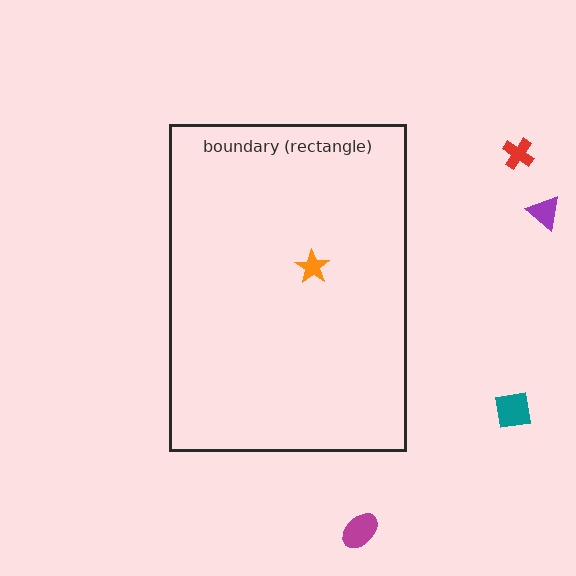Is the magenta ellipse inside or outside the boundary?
Outside.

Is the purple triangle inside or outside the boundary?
Outside.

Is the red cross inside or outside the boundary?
Outside.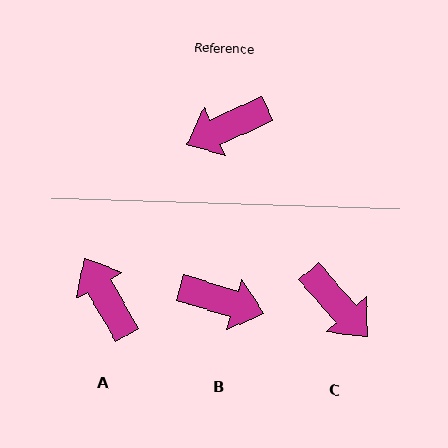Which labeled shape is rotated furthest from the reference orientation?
B, about 139 degrees away.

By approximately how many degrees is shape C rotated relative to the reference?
Approximately 108 degrees counter-clockwise.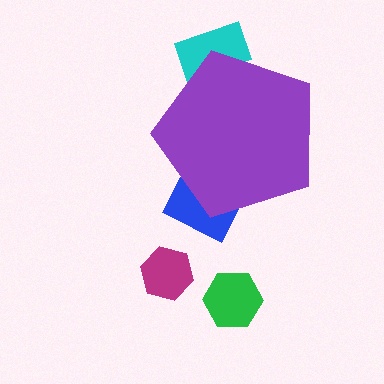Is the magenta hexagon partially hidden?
No, the magenta hexagon is fully visible.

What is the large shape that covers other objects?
A purple pentagon.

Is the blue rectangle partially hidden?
Yes, the blue rectangle is partially hidden behind the purple pentagon.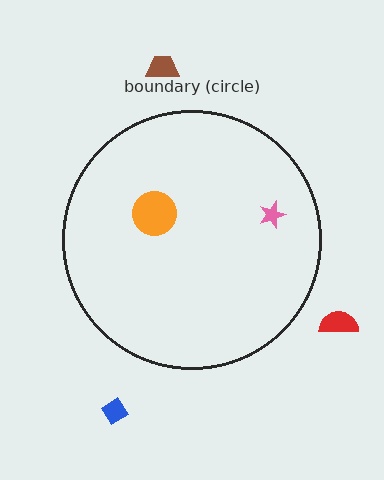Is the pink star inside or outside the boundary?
Inside.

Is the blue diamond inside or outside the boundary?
Outside.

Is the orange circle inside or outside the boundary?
Inside.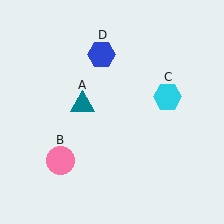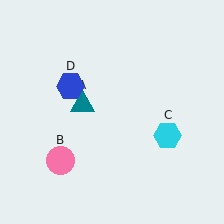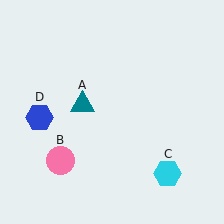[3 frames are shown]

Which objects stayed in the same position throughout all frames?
Teal triangle (object A) and pink circle (object B) remained stationary.